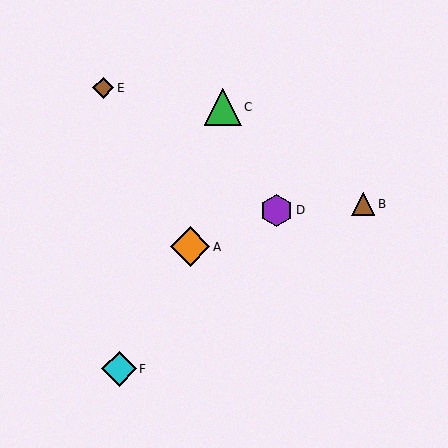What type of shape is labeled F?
Shape F is a cyan diamond.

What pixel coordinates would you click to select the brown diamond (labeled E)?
Click at (103, 88) to select the brown diamond E.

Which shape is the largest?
The orange diamond (labeled A) is the largest.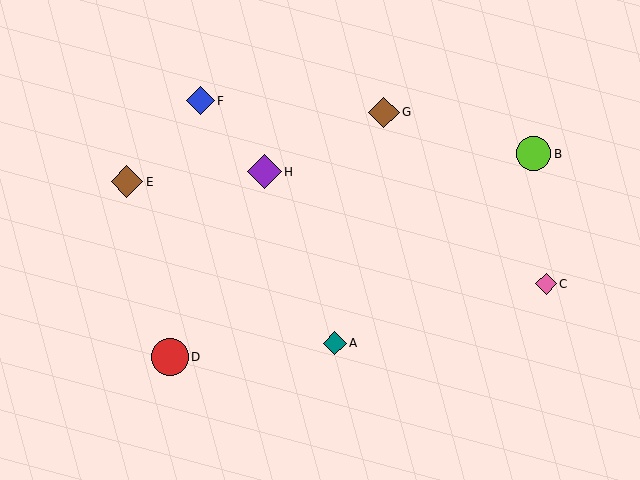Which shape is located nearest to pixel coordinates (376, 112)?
The brown diamond (labeled G) at (384, 112) is nearest to that location.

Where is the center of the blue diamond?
The center of the blue diamond is at (200, 101).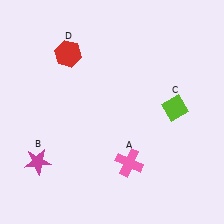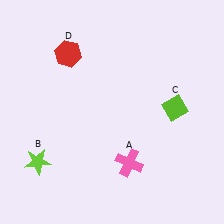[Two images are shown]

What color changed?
The star (B) changed from magenta in Image 1 to lime in Image 2.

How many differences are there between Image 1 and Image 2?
There is 1 difference between the two images.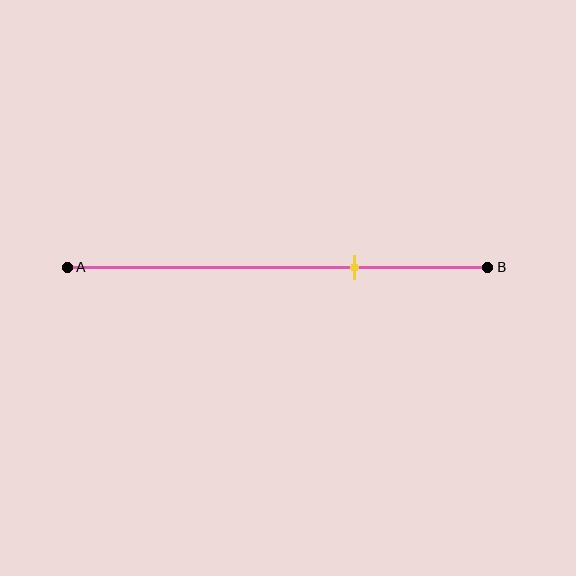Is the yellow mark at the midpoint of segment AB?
No, the mark is at about 70% from A, not at the 50% midpoint.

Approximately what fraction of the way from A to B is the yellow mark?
The yellow mark is approximately 70% of the way from A to B.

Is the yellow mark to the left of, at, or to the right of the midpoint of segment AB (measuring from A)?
The yellow mark is to the right of the midpoint of segment AB.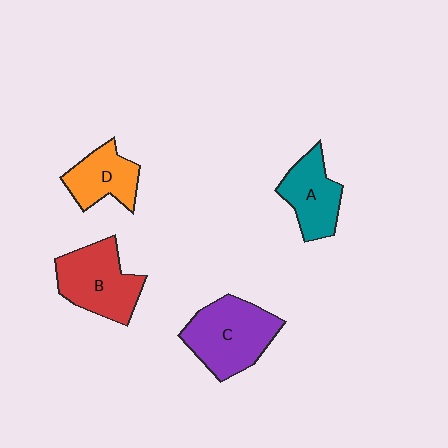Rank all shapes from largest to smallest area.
From largest to smallest: C (purple), B (red), A (teal), D (orange).